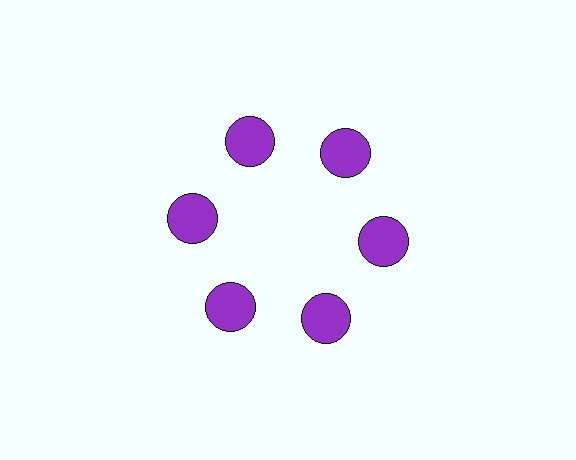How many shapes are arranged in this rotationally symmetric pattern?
There are 6 shapes, arranged in 6 groups of 1.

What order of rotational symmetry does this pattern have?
This pattern has 6-fold rotational symmetry.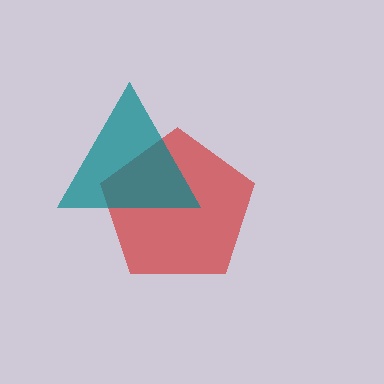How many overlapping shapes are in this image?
There are 2 overlapping shapes in the image.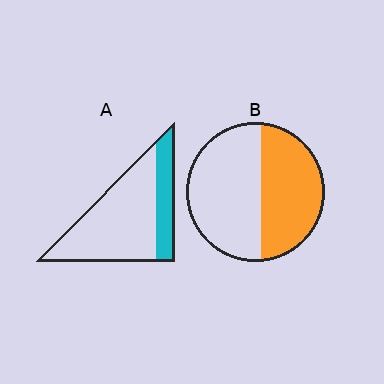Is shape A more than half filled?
No.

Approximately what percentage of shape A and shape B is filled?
A is approximately 25% and B is approximately 45%.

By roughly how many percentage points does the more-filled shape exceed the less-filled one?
By roughly 20 percentage points (B over A).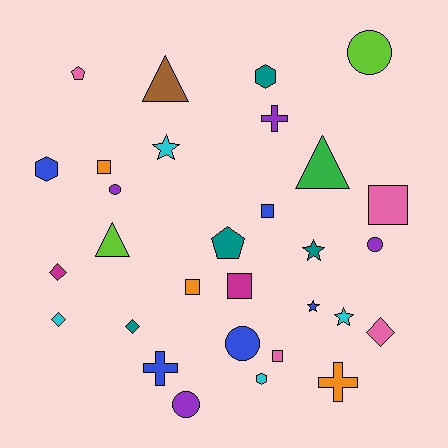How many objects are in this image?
There are 30 objects.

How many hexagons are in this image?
There are 3 hexagons.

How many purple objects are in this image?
There are 4 purple objects.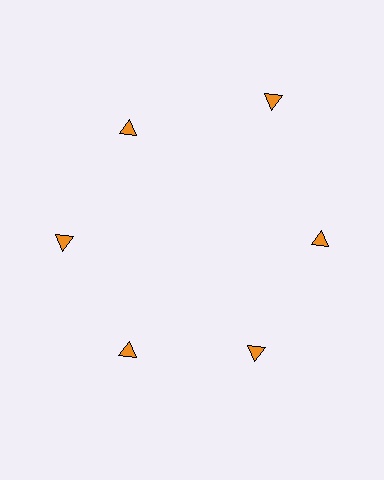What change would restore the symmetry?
The symmetry would be restored by moving it inward, back onto the ring so that all 6 triangles sit at equal angles and equal distance from the center.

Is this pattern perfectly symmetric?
No. The 6 orange triangles are arranged in a ring, but one element near the 1 o'clock position is pushed outward from the center, breaking the 6-fold rotational symmetry.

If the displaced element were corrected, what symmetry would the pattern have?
It would have 6-fold rotational symmetry — the pattern would map onto itself every 60 degrees.